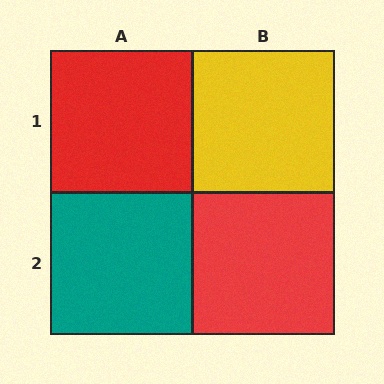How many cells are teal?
1 cell is teal.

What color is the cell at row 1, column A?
Red.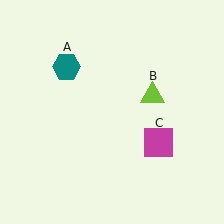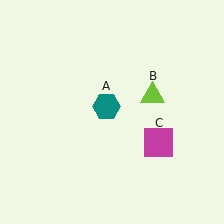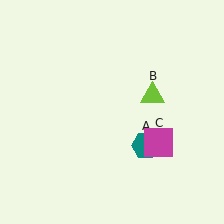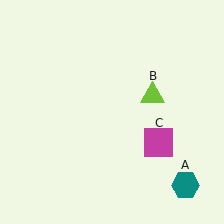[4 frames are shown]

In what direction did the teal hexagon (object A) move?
The teal hexagon (object A) moved down and to the right.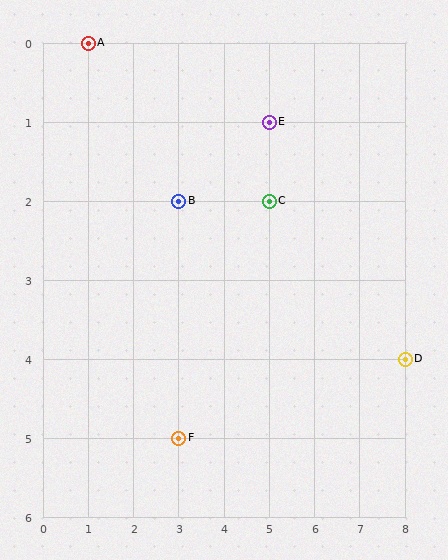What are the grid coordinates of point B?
Point B is at grid coordinates (3, 2).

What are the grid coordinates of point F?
Point F is at grid coordinates (3, 5).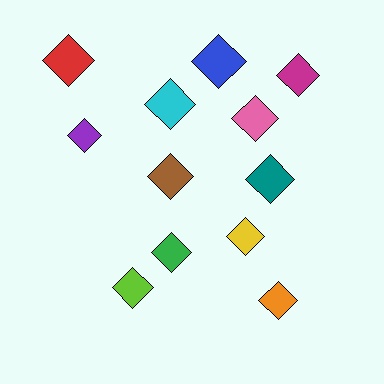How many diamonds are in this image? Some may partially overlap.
There are 12 diamonds.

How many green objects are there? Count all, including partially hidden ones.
There is 1 green object.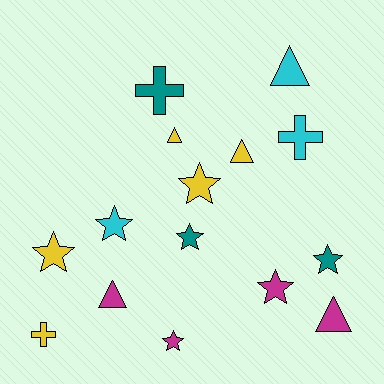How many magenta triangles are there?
There are 2 magenta triangles.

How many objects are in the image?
There are 15 objects.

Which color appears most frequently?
Yellow, with 5 objects.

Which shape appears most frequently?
Star, with 7 objects.